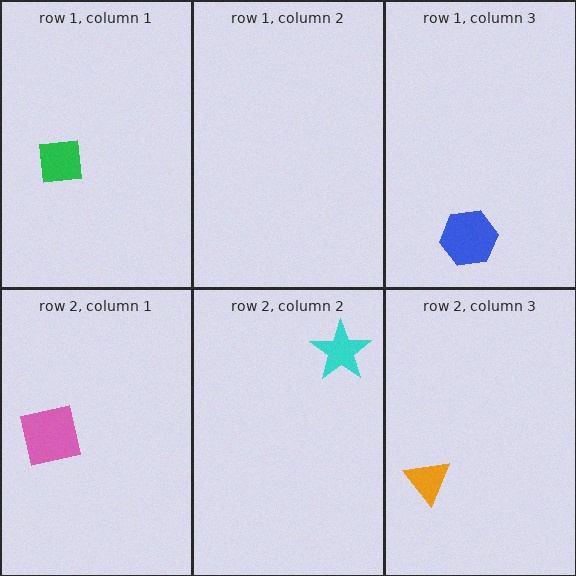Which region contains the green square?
The row 1, column 1 region.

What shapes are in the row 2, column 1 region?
The pink square.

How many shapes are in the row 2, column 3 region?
1.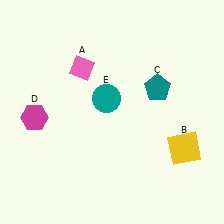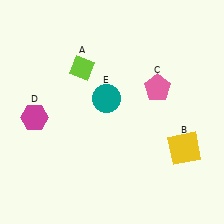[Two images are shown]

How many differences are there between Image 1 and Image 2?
There are 2 differences between the two images.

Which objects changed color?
A changed from pink to lime. C changed from teal to pink.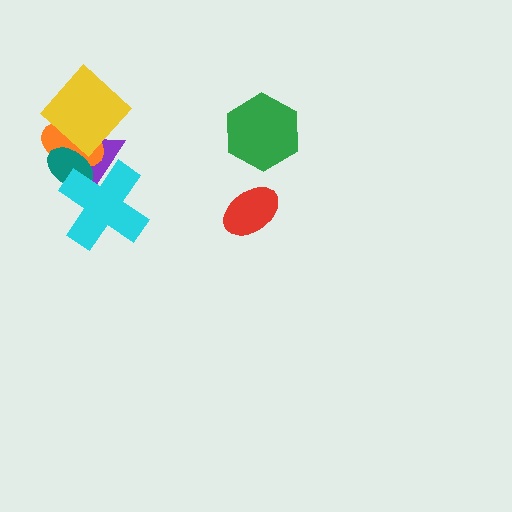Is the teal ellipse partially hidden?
Yes, it is partially covered by another shape.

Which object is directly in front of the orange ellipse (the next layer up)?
The teal ellipse is directly in front of the orange ellipse.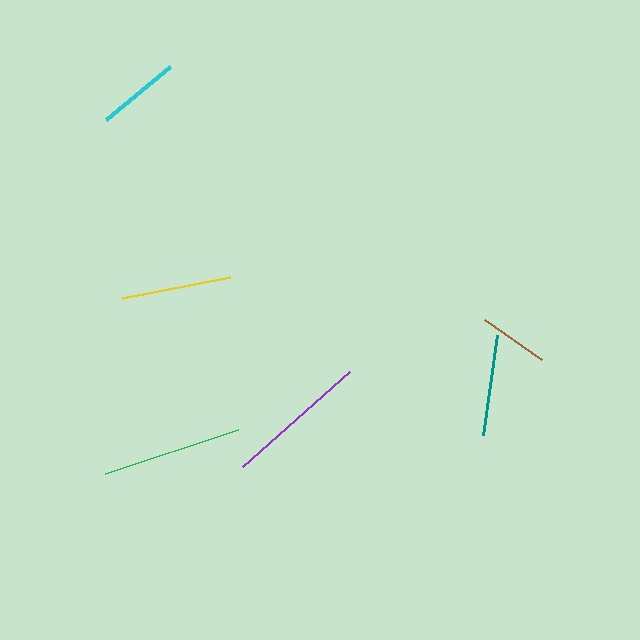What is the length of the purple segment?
The purple segment is approximately 144 pixels long.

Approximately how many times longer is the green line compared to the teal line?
The green line is approximately 1.4 times the length of the teal line.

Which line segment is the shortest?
The brown line is the shortest at approximately 70 pixels.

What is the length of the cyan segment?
The cyan segment is approximately 83 pixels long.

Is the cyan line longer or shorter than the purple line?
The purple line is longer than the cyan line.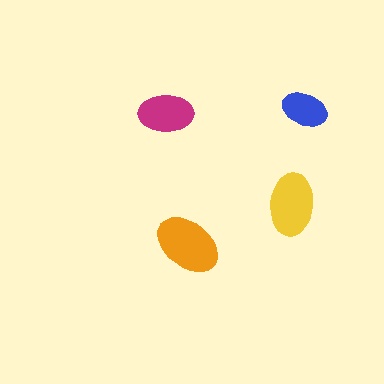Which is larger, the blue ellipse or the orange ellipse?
The orange one.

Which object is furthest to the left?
The magenta ellipse is leftmost.